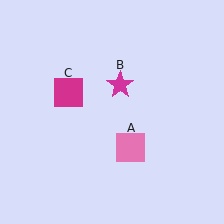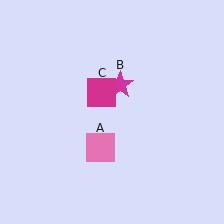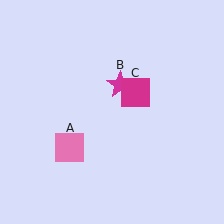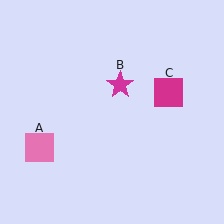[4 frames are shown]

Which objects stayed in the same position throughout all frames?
Magenta star (object B) remained stationary.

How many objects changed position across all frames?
2 objects changed position: pink square (object A), magenta square (object C).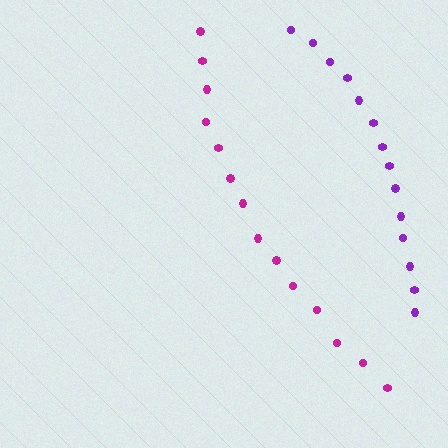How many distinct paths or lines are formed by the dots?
There are 2 distinct paths.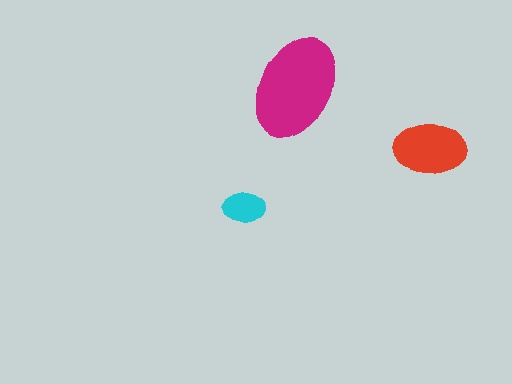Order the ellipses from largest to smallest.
the magenta one, the red one, the cyan one.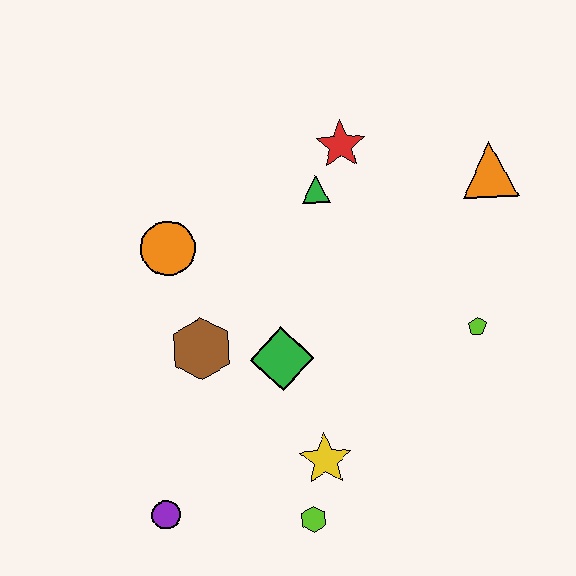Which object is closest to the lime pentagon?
The orange triangle is closest to the lime pentagon.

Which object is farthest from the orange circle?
The orange triangle is farthest from the orange circle.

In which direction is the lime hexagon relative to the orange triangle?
The lime hexagon is below the orange triangle.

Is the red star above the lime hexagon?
Yes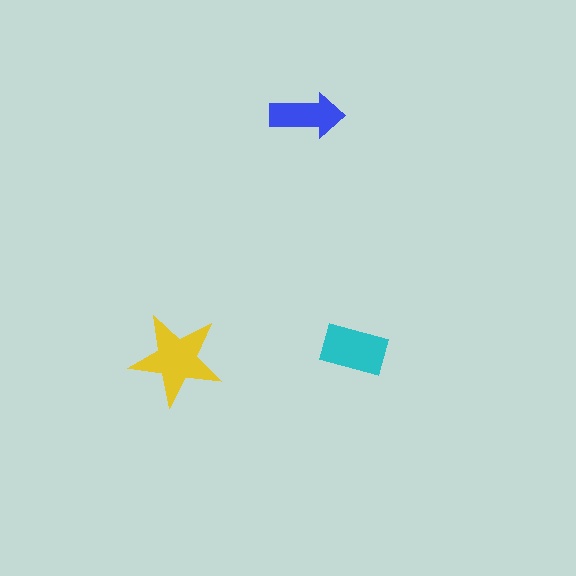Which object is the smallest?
The blue arrow.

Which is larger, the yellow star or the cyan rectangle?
The yellow star.